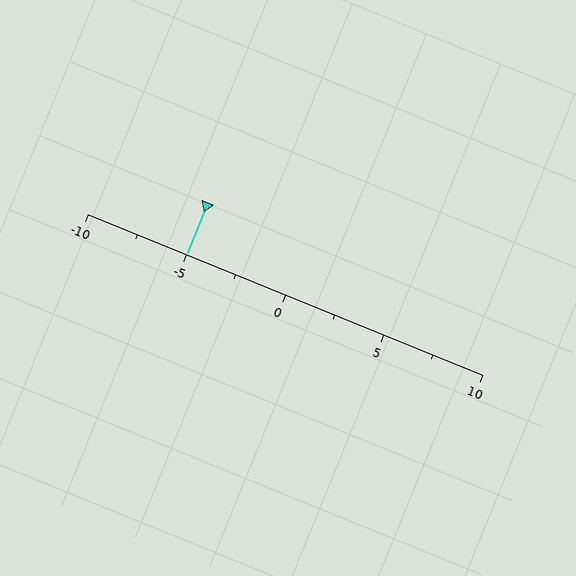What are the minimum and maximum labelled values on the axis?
The axis runs from -10 to 10.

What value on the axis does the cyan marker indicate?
The marker indicates approximately -5.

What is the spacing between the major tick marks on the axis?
The major ticks are spaced 5 apart.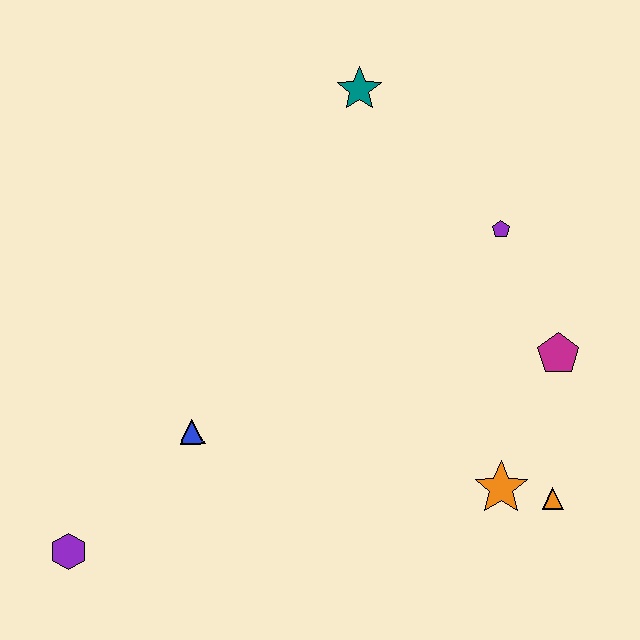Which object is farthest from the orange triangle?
The purple hexagon is farthest from the orange triangle.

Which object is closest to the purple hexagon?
The blue triangle is closest to the purple hexagon.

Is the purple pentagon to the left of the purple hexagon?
No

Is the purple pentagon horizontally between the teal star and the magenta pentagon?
Yes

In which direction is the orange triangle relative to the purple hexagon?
The orange triangle is to the right of the purple hexagon.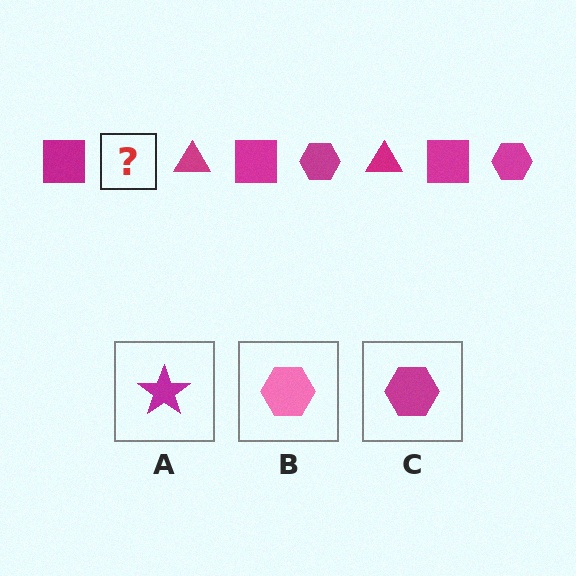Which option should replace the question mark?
Option C.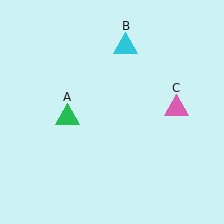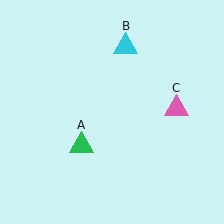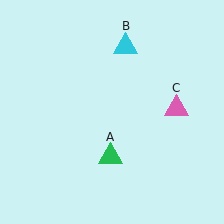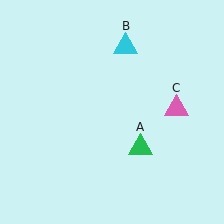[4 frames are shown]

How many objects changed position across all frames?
1 object changed position: green triangle (object A).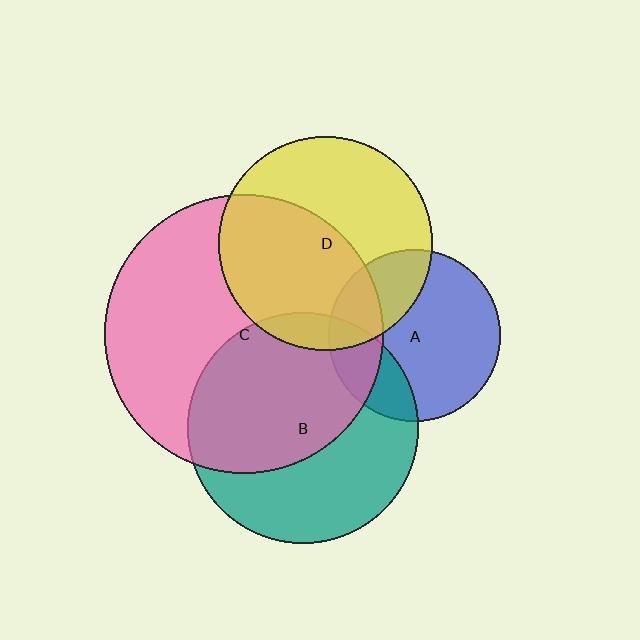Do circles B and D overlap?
Yes.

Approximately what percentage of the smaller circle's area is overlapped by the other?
Approximately 10%.